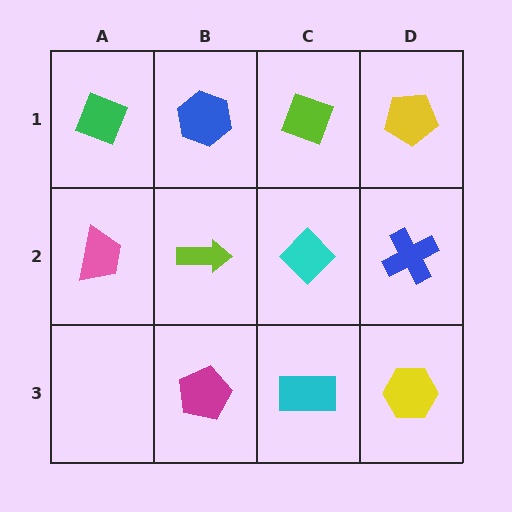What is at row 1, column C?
A lime diamond.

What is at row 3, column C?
A cyan rectangle.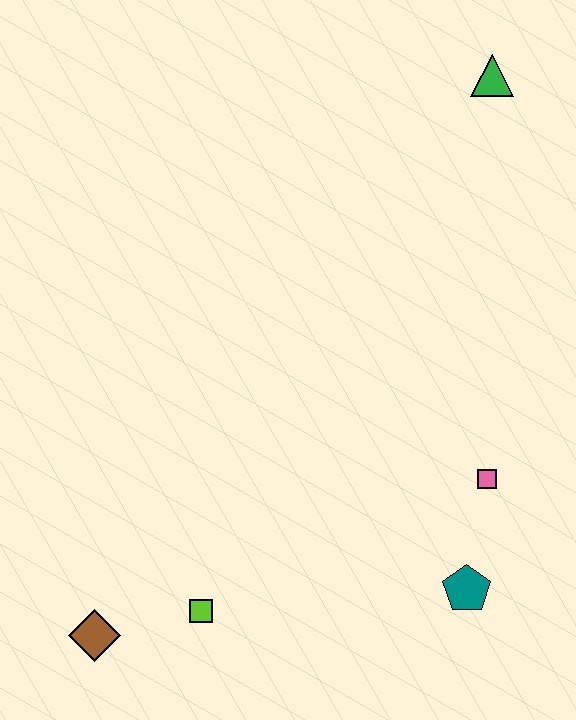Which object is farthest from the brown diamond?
The green triangle is farthest from the brown diamond.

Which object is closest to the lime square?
The brown diamond is closest to the lime square.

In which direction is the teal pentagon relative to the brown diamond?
The teal pentagon is to the right of the brown diamond.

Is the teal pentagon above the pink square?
No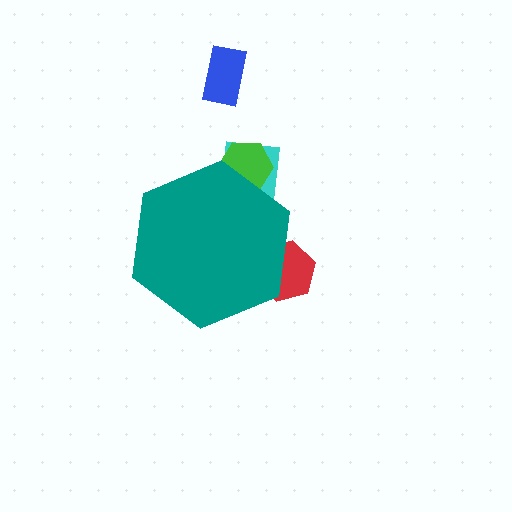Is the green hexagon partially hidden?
Yes, the green hexagon is partially hidden behind the teal hexagon.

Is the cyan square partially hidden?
Yes, the cyan square is partially hidden behind the teal hexagon.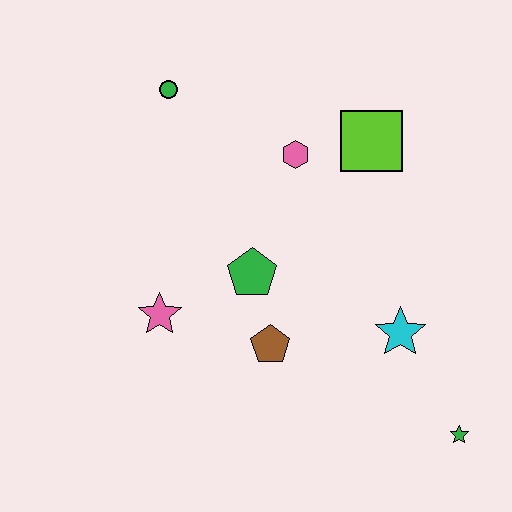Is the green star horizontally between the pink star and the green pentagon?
No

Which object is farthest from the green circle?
The green star is farthest from the green circle.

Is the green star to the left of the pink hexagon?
No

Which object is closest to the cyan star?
The green star is closest to the cyan star.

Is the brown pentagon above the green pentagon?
No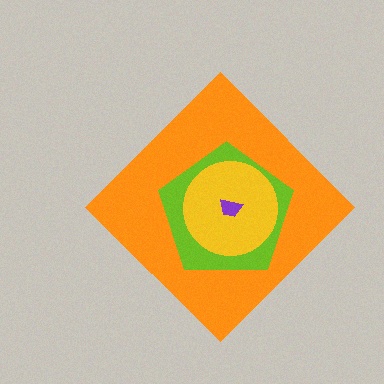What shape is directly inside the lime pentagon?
The yellow circle.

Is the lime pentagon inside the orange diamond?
Yes.